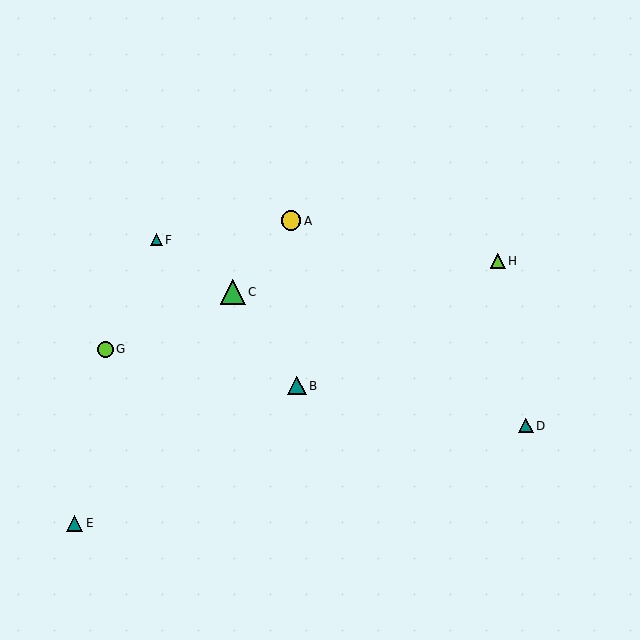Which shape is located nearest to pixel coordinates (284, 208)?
The yellow circle (labeled A) at (291, 221) is nearest to that location.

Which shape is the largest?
The green triangle (labeled C) is the largest.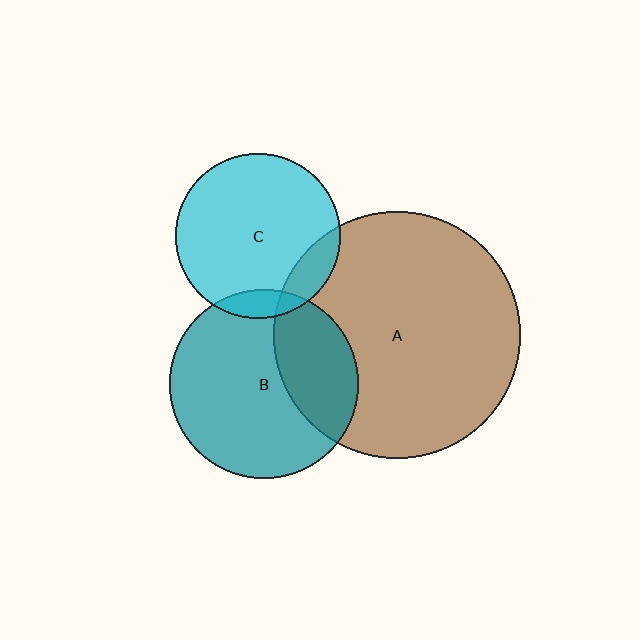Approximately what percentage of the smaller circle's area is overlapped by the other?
Approximately 15%.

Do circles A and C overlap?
Yes.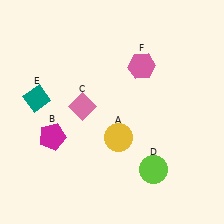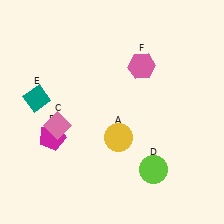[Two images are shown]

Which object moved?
The pink diamond (C) moved left.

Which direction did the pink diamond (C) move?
The pink diamond (C) moved left.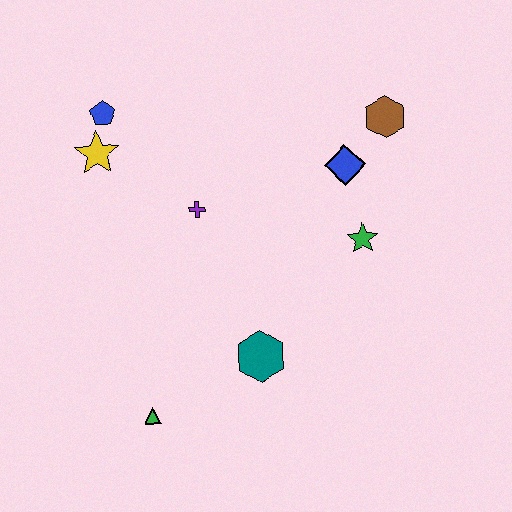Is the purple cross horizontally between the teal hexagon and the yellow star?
Yes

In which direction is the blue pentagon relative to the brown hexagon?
The blue pentagon is to the left of the brown hexagon.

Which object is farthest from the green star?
The blue pentagon is farthest from the green star.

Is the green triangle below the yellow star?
Yes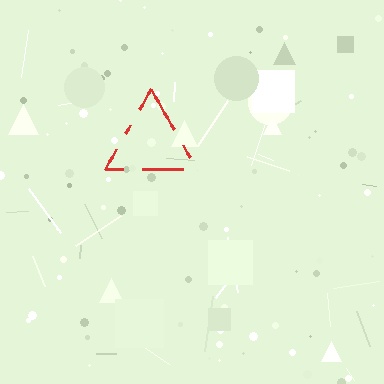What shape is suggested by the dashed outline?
The dashed outline suggests a triangle.